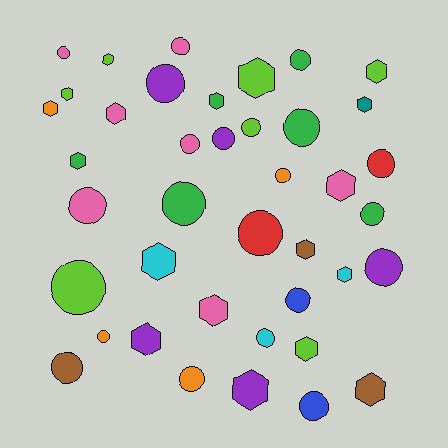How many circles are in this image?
There are 22 circles.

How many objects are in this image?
There are 40 objects.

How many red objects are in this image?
There are 2 red objects.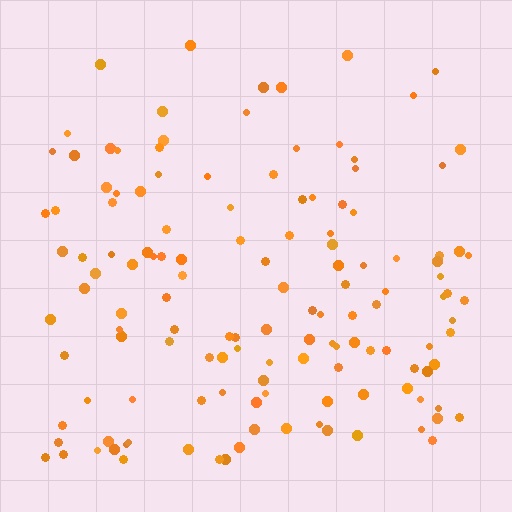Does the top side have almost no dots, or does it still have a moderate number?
Still a moderate number, just noticeably fewer than the bottom.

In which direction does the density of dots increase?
From top to bottom, with the bottom side densest.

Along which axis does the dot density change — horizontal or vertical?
Vertical.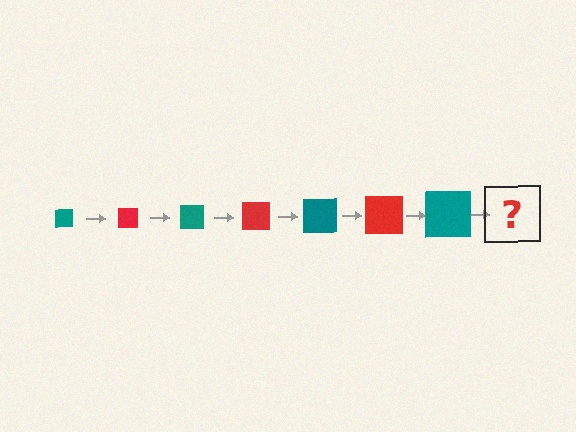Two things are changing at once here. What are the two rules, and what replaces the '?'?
The two rules are that the square grows larger each step and the color cycles through teal and red. The '?' should be a red square, larger than the previous one.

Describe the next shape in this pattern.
It should be a red square, larger than the previous one.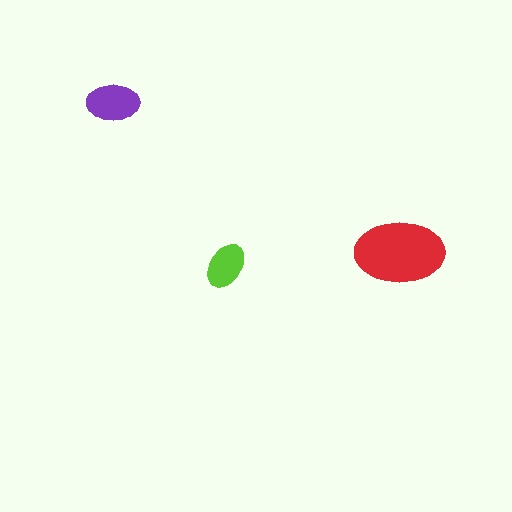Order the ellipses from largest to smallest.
the red one, the purple one, the lime one.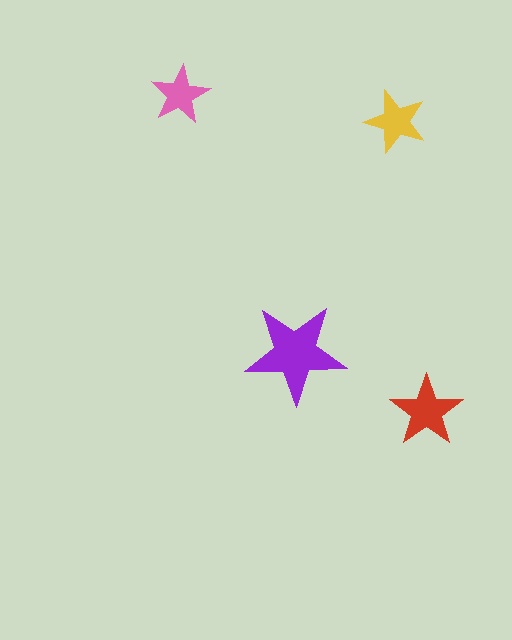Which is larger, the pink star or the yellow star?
The yellow one.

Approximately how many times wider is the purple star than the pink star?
About 1.5 times wider.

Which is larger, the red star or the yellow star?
The red one.